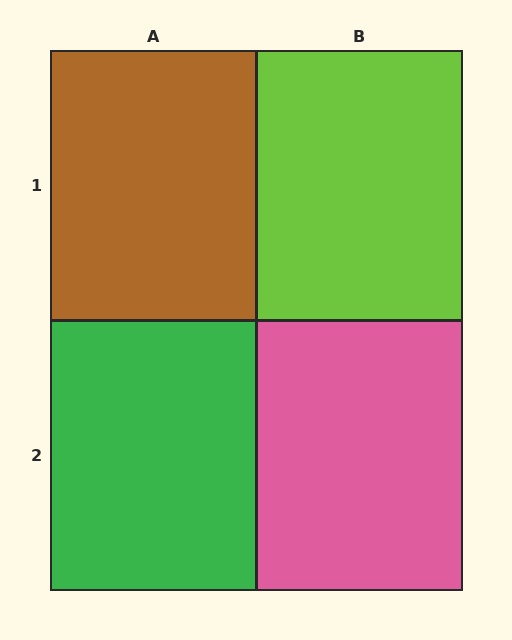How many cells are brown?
1 cell is brown.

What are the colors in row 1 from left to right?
Brown, lime.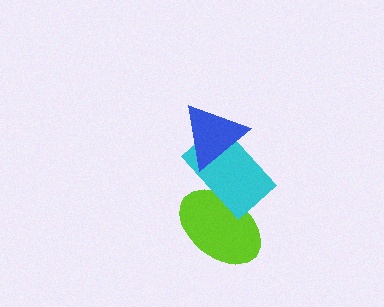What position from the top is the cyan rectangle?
The cyan rectangle is 2nd from the top.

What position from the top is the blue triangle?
The blue triangle is 1st from the top.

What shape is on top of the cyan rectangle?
The blue triangle is on top of the cyan rectangle.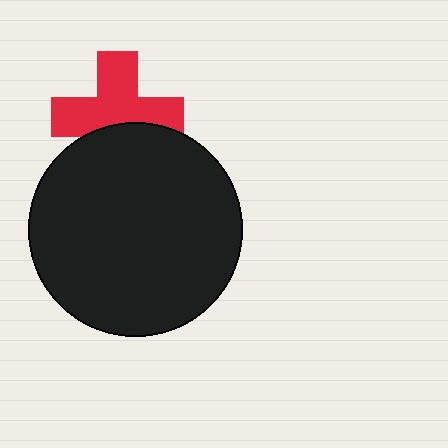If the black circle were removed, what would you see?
You would see the complete red cross.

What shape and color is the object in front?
The object in front is a black circle.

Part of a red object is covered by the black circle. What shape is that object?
It is a cross.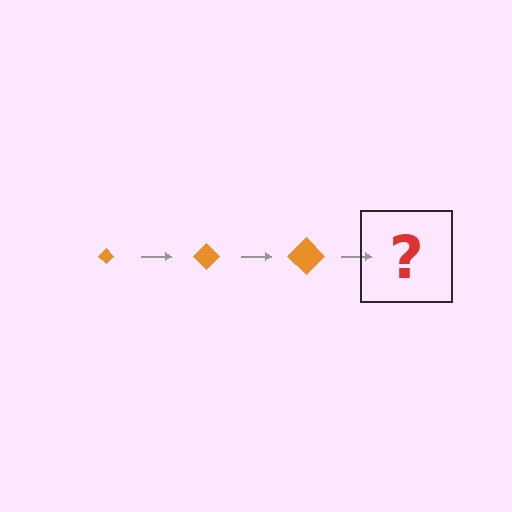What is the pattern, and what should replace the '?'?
The pattern is that the diamond gets progressively larger each step. The '?' should be an orange diamond, larger than the previous one.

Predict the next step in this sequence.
The next step is an orange diamond, larger than the previous one.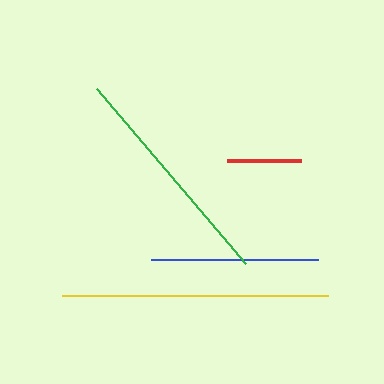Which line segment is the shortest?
The red line is the shortest at approximately 73 pixels.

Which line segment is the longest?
The yellow line is the longest at approximately 266 pixels.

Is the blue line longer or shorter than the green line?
The green line is longer than the blue line.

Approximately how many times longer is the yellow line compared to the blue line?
The yellow line is approximately 1.6 times the length of the blue line.